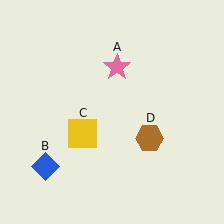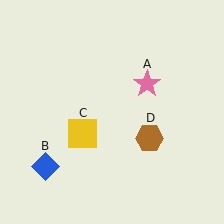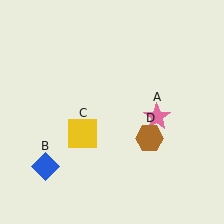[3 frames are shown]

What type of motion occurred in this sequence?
The pink star (object A) rotated clockwise around the center of the scene.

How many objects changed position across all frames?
1 object changed position: pink star (object A).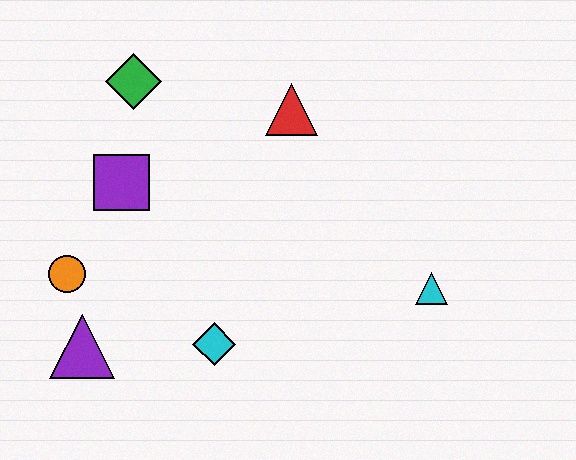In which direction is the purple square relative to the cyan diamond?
The purple square is above the cyan diamond.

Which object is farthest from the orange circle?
The cyan triangle is farthest from the orange circle.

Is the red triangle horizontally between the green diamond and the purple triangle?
No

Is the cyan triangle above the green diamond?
No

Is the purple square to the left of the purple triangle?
No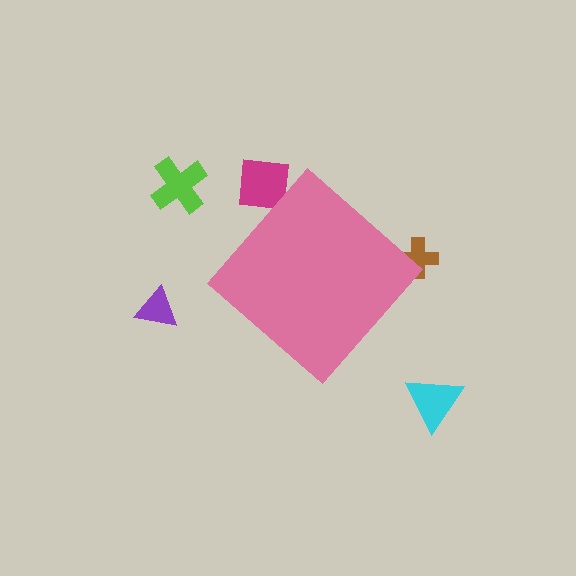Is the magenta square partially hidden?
Yes, the magenta square is partially hidden behind the pink diamond.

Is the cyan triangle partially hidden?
No, the cyan triangle is fully visible.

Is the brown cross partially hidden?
Yes, the brown cross is partially hidden behind the pink diamond.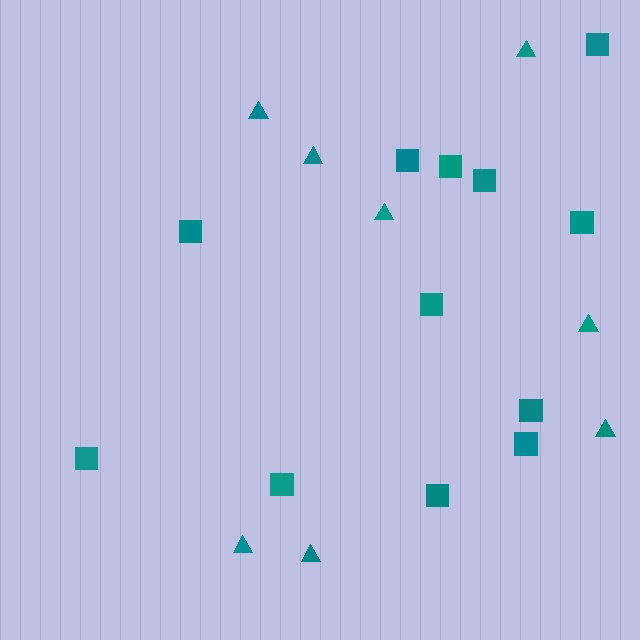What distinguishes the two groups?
There are 2 groups: one group of squares (12) and one group of triangles (8).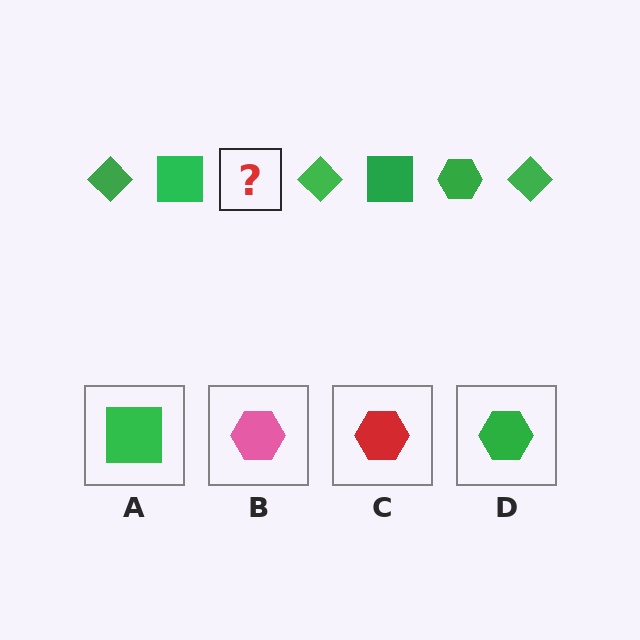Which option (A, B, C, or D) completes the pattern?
D.